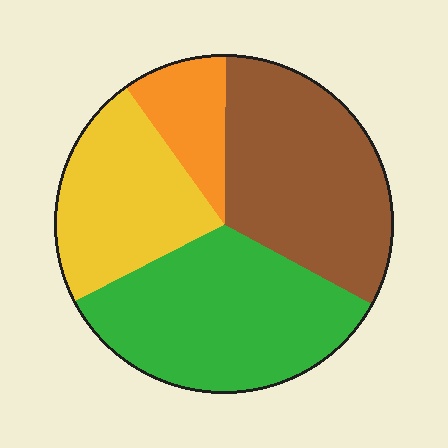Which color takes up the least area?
Orange, at roughly 10%.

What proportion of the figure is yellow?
Yellow takes up less than a quarter of the figure.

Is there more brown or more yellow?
Brown.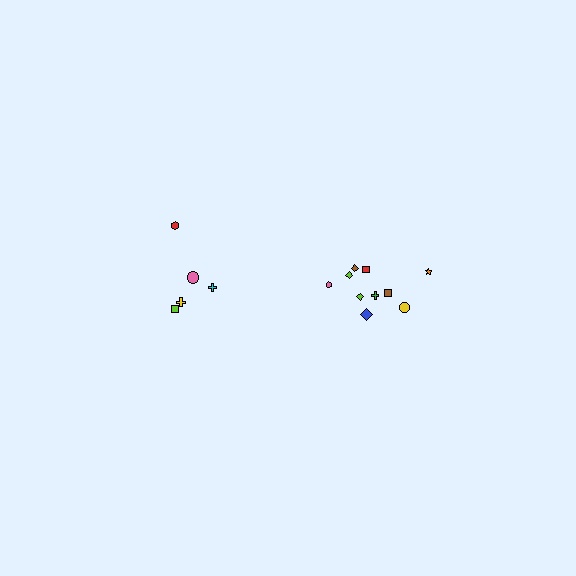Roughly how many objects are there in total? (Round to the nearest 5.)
Roughly 15 objects in total.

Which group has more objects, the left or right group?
The right group.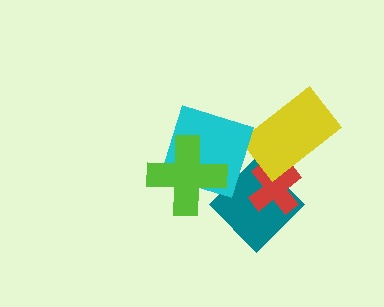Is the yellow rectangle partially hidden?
No, no other shape covers it.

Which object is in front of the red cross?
The yellow rectangle is in front of the red cross.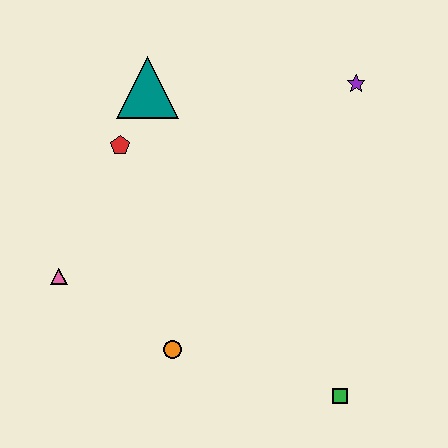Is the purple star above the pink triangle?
Yes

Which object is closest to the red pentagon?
The teal triangle is closest to the red pentagon.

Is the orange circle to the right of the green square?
No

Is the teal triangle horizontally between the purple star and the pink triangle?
Yes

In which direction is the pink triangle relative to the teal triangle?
The pink triangle is below the teal triangle.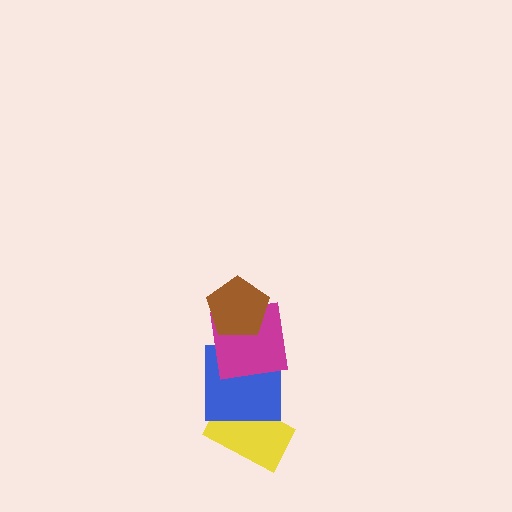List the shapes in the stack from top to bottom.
From top to bottom: the brown pentagon, the magenta square, the blue square, the yellow rectangle.